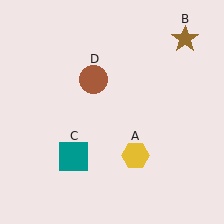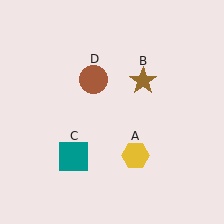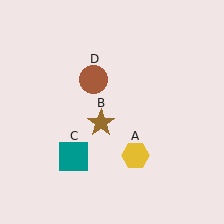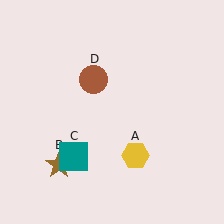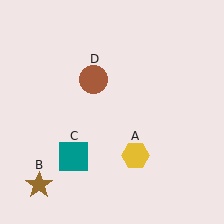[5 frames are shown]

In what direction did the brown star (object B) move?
The brown star (object B) moved down and to the left.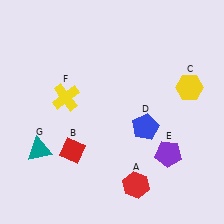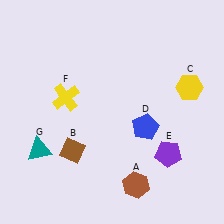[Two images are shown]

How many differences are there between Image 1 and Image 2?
There are 2 differences between the two images.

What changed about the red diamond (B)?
In Image 1, B is red. In Image 2, it changed to brown.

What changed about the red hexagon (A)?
In Image 1, A is red. In Image 2, it changed to brown.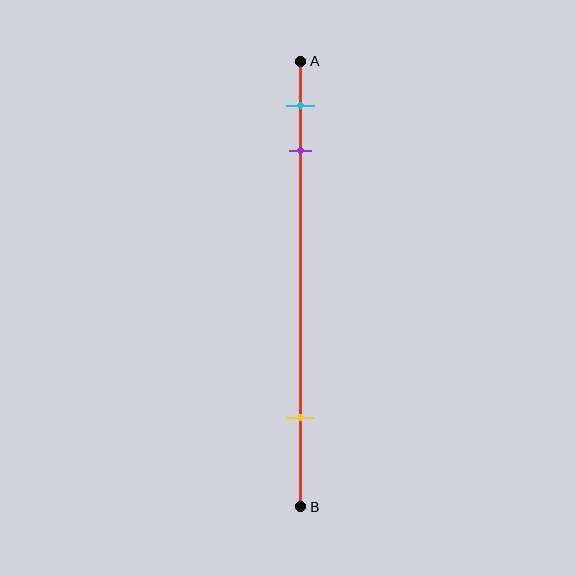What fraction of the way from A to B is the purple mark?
The purple mark is approximately 20% (0.2) of the way from A to B.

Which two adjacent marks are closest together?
The cyan and purple marks are the closest adjacent pair.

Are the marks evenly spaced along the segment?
No, the marks are not evenly spaced.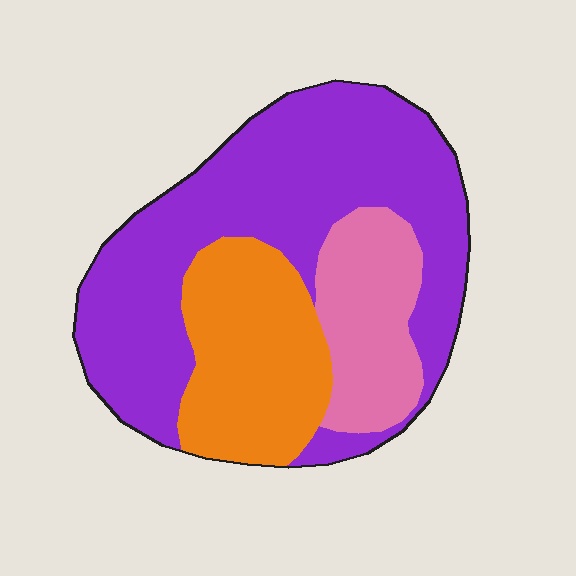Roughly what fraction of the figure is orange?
Orange covers around 25% of the figure.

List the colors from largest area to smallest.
From largest to smallest: purple, orange, pink.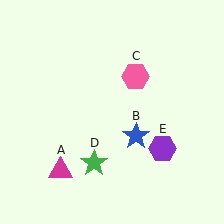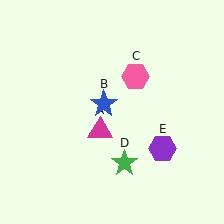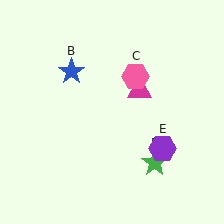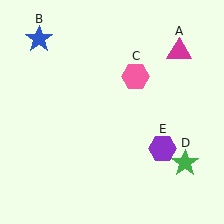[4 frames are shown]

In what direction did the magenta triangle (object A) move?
The magenta triangle (object A) moved up and to the right.